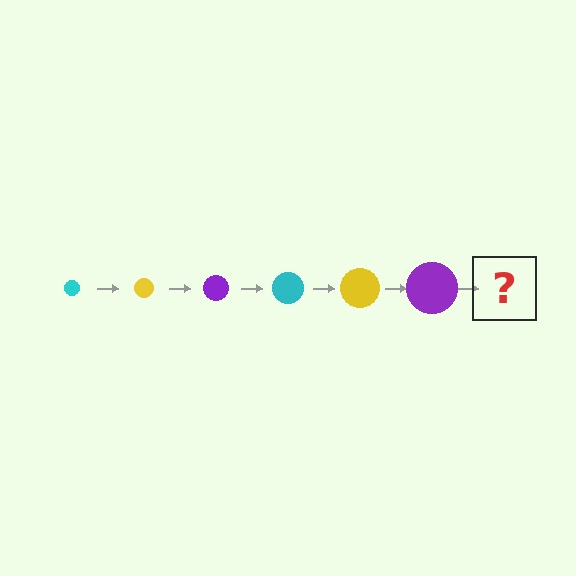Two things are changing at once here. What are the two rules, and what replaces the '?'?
The two rules are that the circle grows larger each step and the color cycles through cyan, yellow, and purple. The '?' should be a cyan circle, larger than the previous one.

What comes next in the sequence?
The next element should be a cyan circle, larger than the previous one.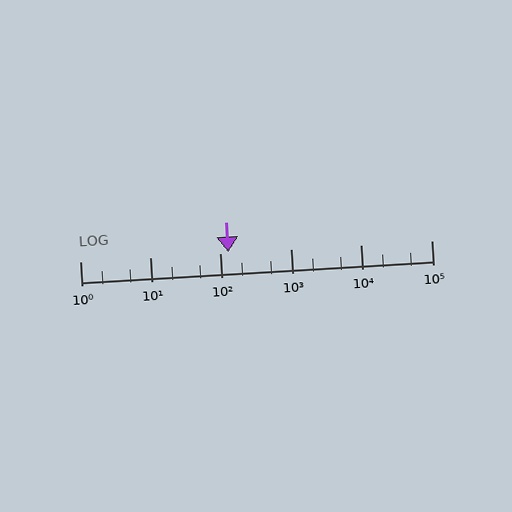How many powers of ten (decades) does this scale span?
The scale spans 5 decades, from 1 to 100000.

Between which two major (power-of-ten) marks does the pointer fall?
The pointer is between 100 and 1000.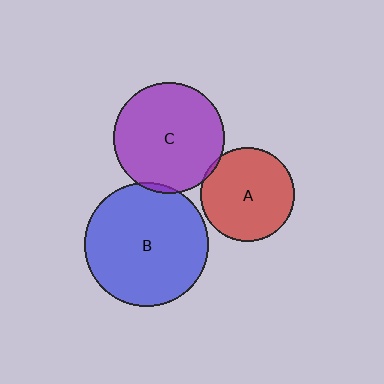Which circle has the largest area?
Circle B (blue).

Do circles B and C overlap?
Yes.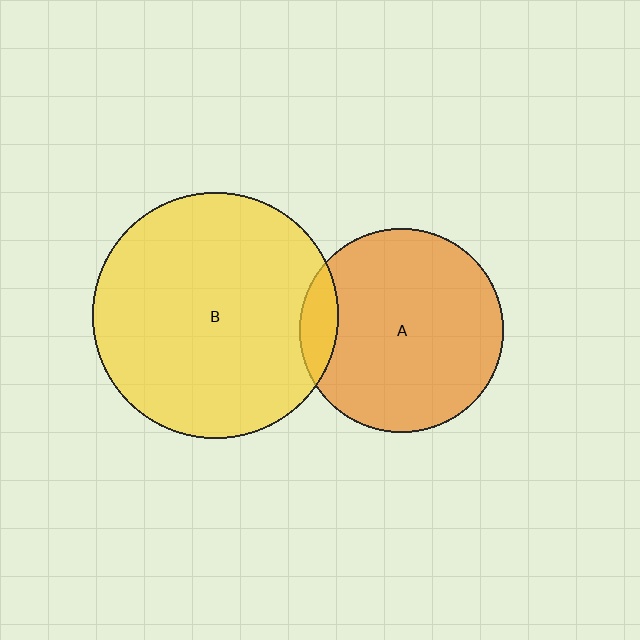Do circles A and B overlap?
Yes.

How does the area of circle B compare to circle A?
Approximately 1.5 times.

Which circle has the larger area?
Circle B (yellow).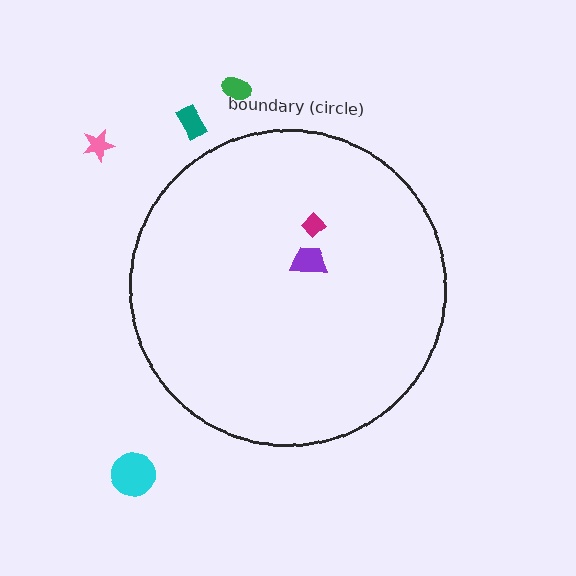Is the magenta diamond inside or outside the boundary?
Inside.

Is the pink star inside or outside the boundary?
Outside.